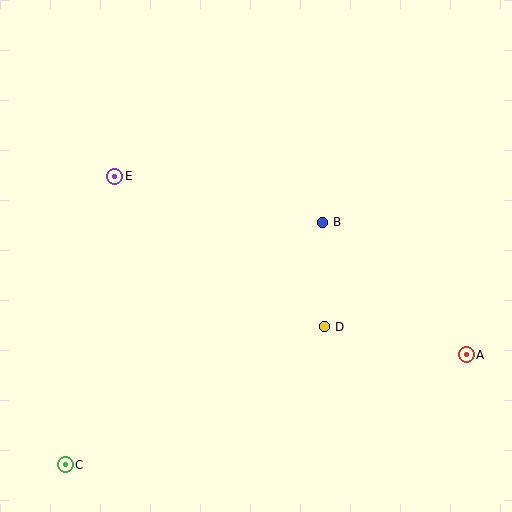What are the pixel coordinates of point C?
Point C is at (65, 465).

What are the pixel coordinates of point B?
Point B is at (323, 222).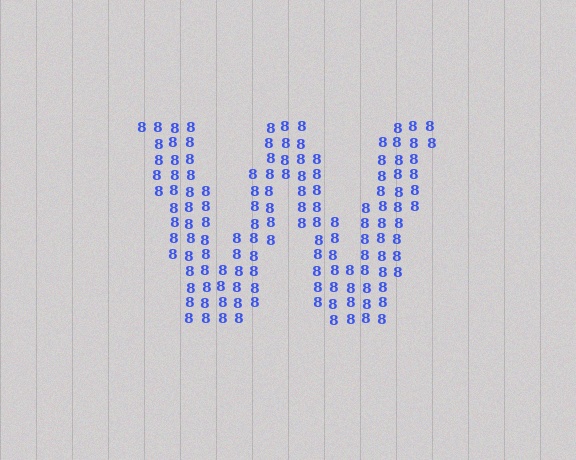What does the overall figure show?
The overall figure shows the letter W.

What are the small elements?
The small elements are digit 8's.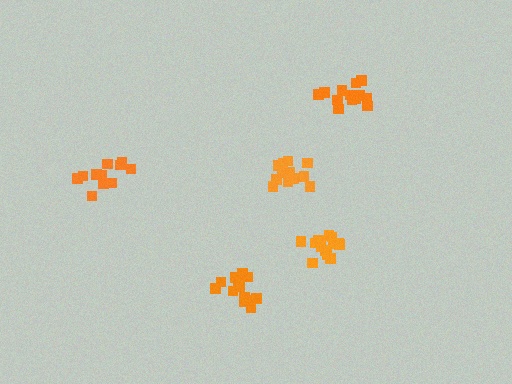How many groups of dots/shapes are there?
There are 5 groups.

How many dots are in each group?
Group 1: 14 dots, Group 2: 13 dots, Group 3: 11 dots, Group 4: 13 dots, Group 5: 12 dots (63 total).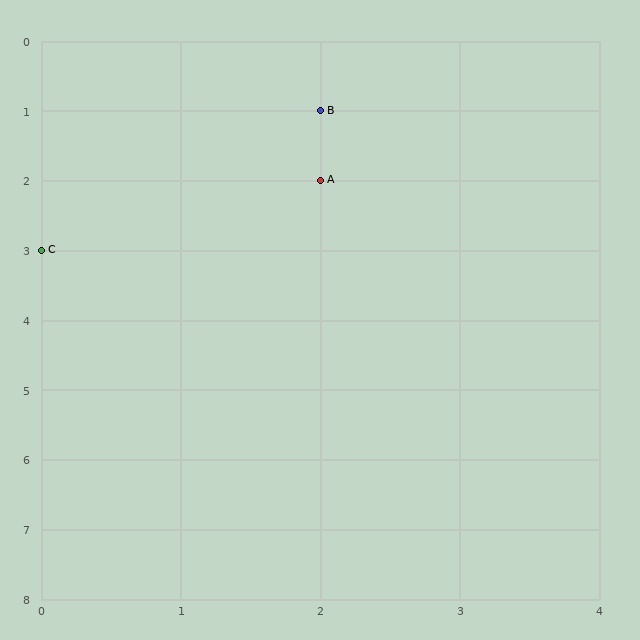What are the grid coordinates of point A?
Point A is at grid coordinates (2, 2).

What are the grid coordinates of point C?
Point C is at grid coordinates (0, 3).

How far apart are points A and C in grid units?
Points A and C are 2 columns and 1 row apart (about 2.2 grid units diagonally).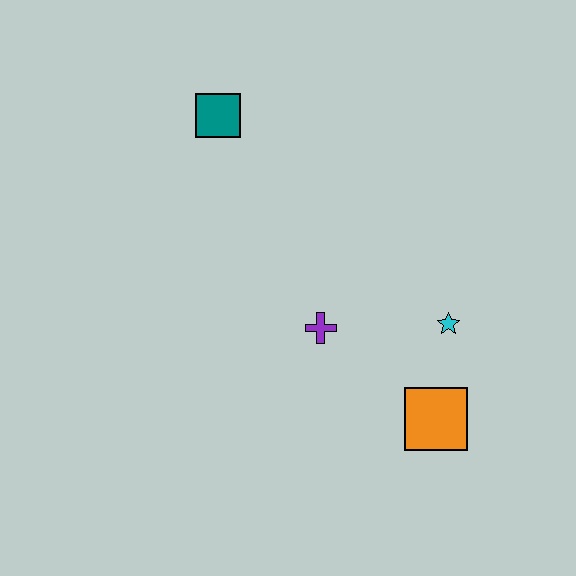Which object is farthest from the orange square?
The teal square is farthest from the orange square.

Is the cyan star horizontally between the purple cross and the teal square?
No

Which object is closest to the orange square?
The cyan star is closest to the orange square.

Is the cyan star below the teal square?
Yes